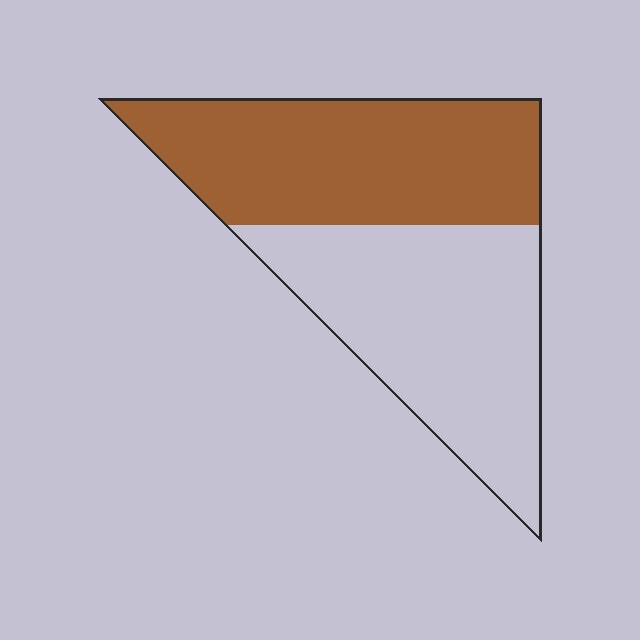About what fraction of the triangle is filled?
About one half (1/2).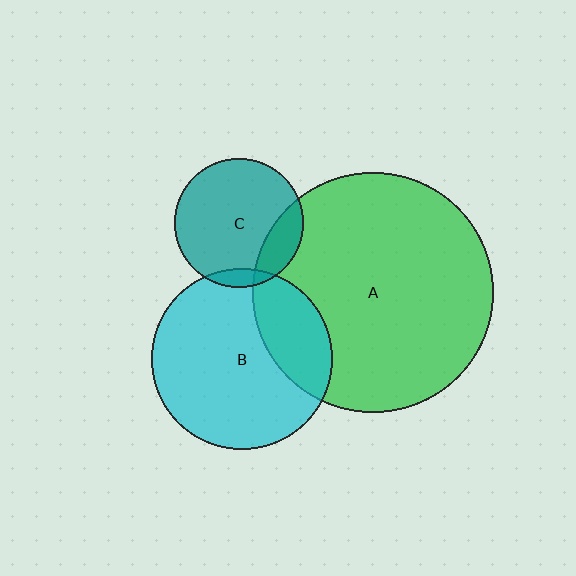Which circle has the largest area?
Circle A (green).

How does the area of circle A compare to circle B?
Approximately 1.8 times.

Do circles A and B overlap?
Yes.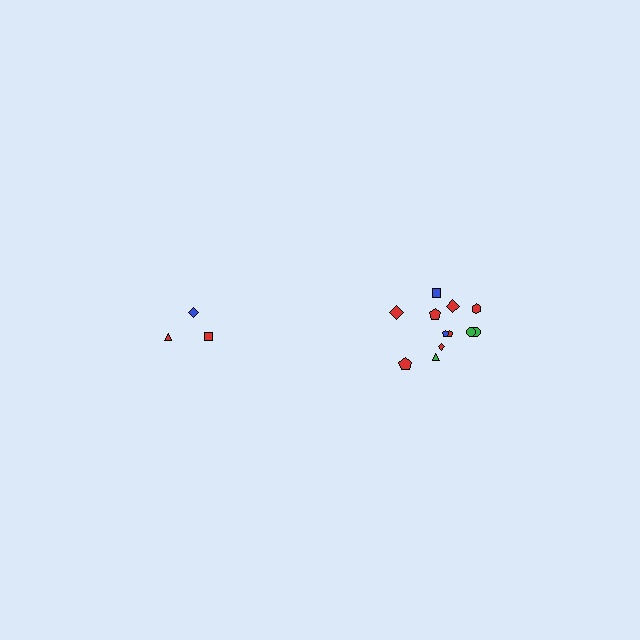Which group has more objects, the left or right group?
The right group.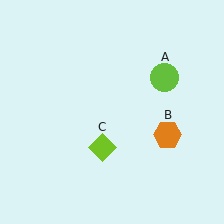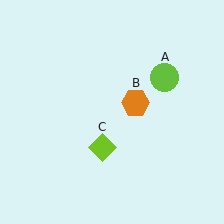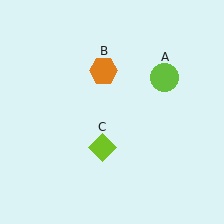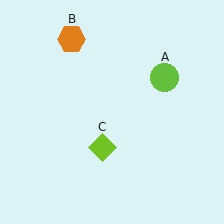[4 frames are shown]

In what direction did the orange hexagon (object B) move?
The orange hexagon (object B) moved up and to the left.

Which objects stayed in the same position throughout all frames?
Lime circle (object A) and lime diamond (object C) remained stationary.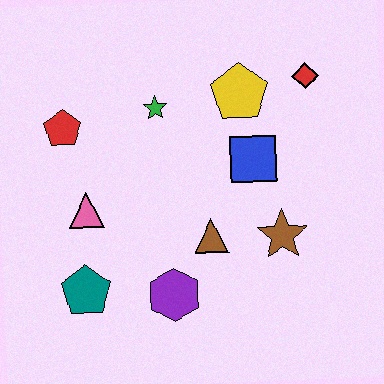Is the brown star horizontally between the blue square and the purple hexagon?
No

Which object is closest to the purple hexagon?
The brown triangle is closest to the purple hexagon.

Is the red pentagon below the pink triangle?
No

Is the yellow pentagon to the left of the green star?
No